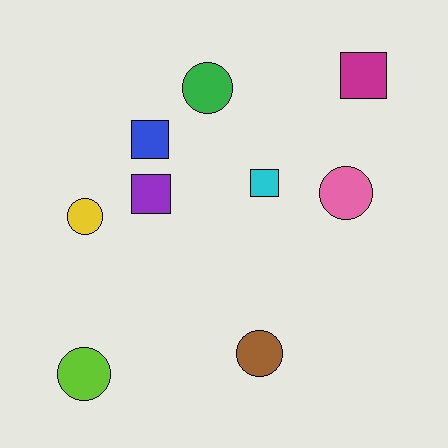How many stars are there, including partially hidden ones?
There are no stars.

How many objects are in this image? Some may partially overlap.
There are 9 objects.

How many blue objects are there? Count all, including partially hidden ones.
There is 1 blue object.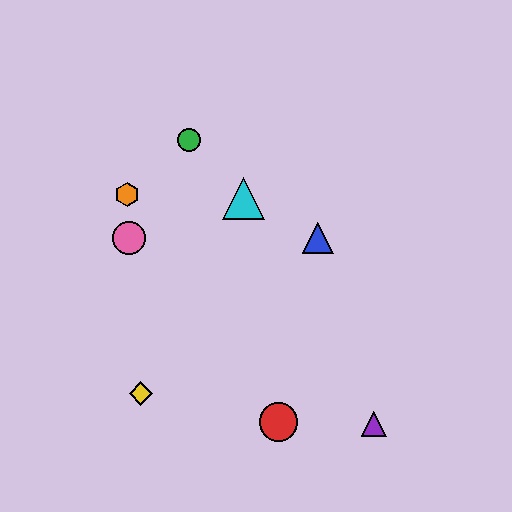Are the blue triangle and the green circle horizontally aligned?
No, the blue triangle is at y≈238 and the green circle is at y≈140.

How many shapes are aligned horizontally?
2 shapes (the blue triangle, the pink circle) are aligned horizontally.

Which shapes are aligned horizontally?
The blue triangle, the pink circle are aligned horizontally.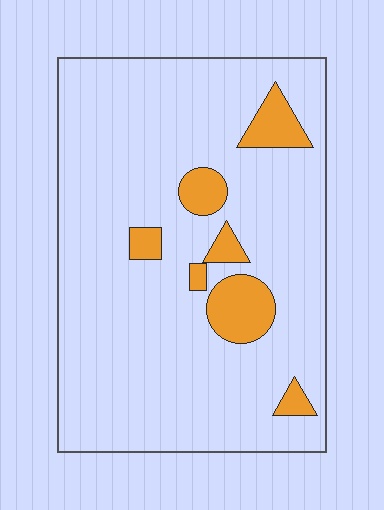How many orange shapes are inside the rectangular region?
7.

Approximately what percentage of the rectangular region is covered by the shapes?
Approximately 10%.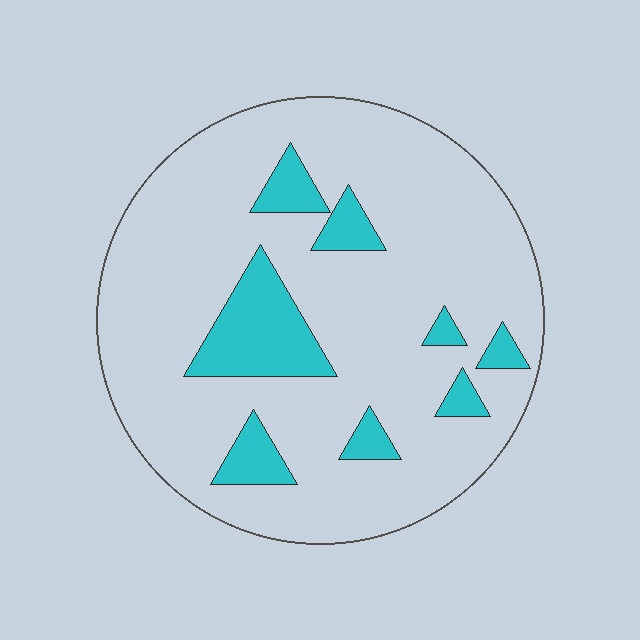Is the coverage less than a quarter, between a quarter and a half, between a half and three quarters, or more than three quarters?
Less than a quarter.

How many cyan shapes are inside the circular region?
8.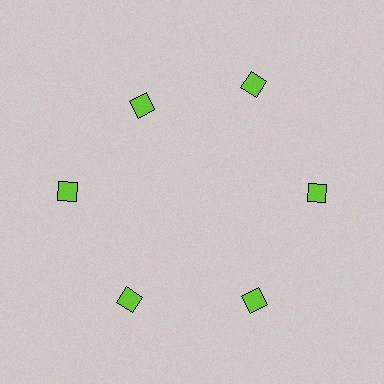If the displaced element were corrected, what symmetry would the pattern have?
It would have 6-fold rotational symmetry — the pattern would map onto itself every 60 degrees.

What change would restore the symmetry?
The symmetry would be restored by moving it outward, back onto the ring so that all 6 squares sit at equal angles and equal distance from the center.